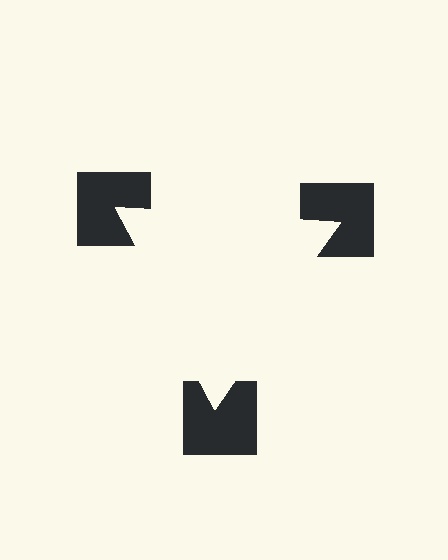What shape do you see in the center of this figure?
An illusory triangle — its edges are inferred from the aligned wedge cuts in the notched squares, not physically drawn.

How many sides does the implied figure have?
3 sides.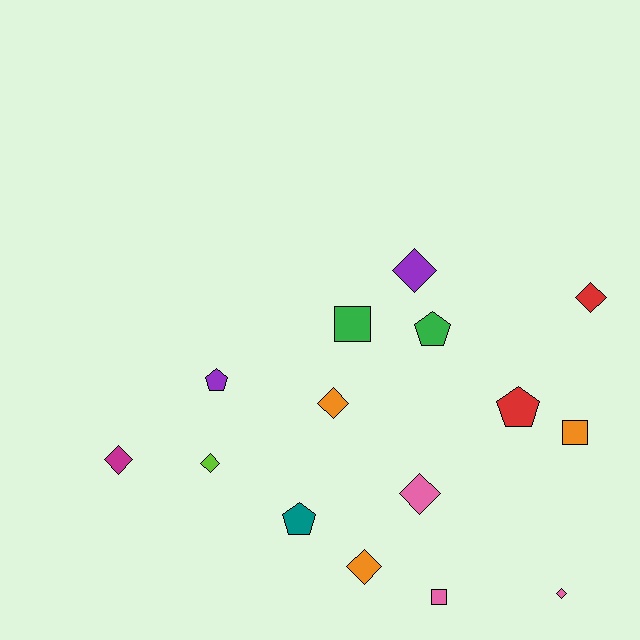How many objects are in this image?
There are 15 objects.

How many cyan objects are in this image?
There are no cyan objects.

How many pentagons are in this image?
There are 4 pentagons.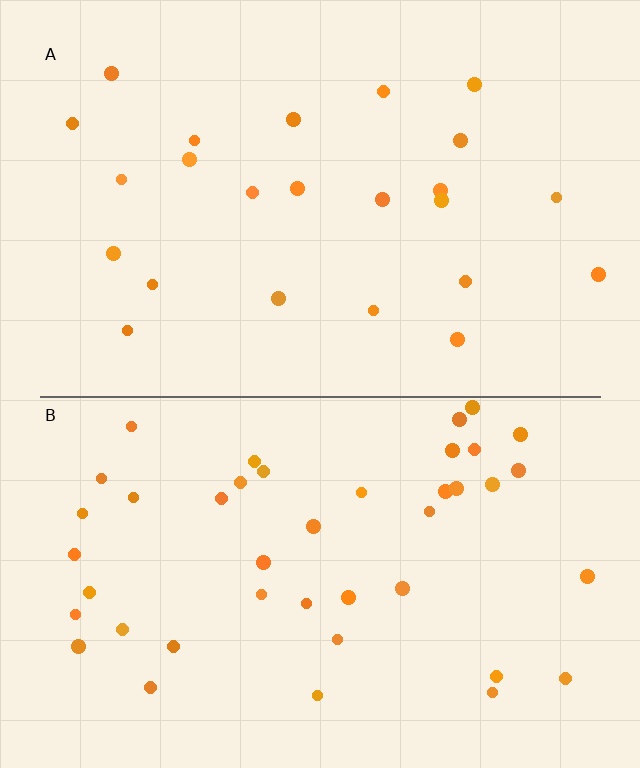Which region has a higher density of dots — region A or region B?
B (the bottom).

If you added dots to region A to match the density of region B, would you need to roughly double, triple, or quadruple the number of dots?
Approximately double.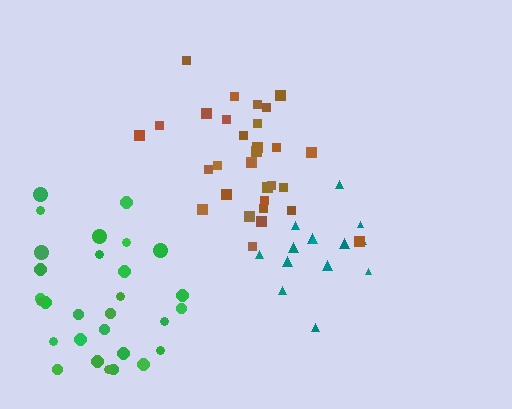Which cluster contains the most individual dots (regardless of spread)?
Brown (31).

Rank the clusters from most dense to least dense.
teal, brown, green.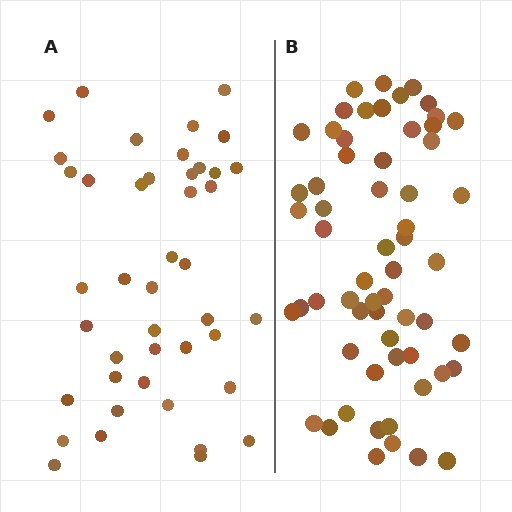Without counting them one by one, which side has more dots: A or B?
Region B (the right region) has more dots.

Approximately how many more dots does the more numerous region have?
Region B has approximately 15 more dots than region A.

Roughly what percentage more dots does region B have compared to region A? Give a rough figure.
About 40% more.